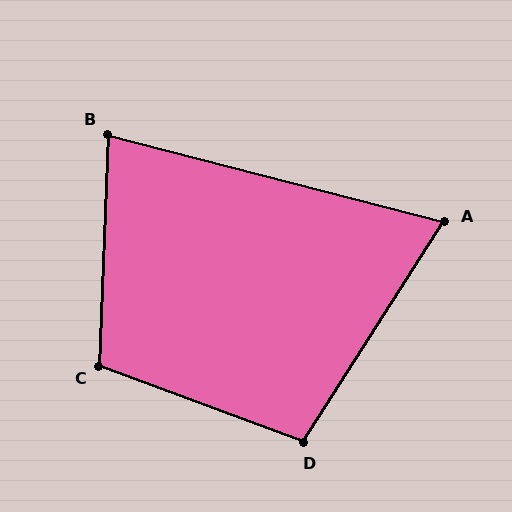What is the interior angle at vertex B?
Approximately 78 degrees (acute).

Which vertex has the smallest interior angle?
A, at approximately 72 degrees.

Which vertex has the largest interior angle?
C, at approximately 108 degrees.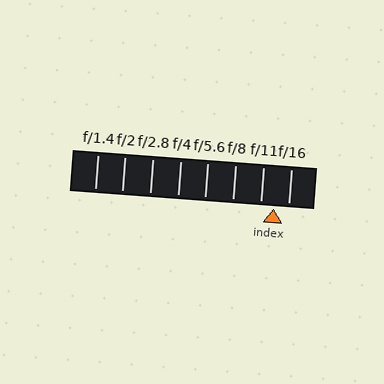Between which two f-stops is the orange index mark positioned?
The index mark is between f/11 and f/16.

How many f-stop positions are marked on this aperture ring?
There are 8 f-stop positions marked.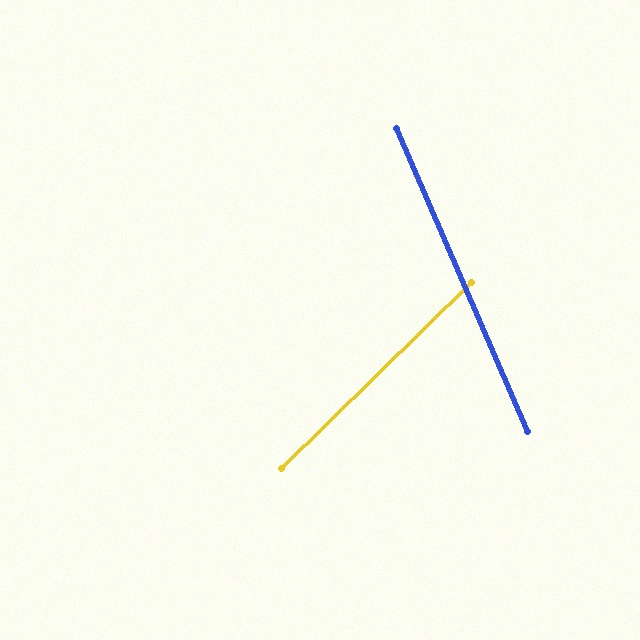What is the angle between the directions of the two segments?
Approximately 69 degrees.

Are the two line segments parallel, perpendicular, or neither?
Neither parallel nor perpendicular — they differ by about 69°.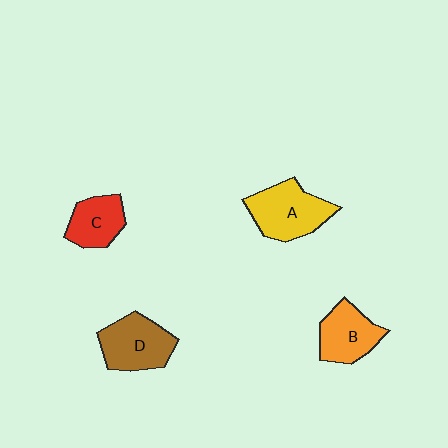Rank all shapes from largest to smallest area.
From largest to smallest: A (yellow), D (brown), B (orange), C (red).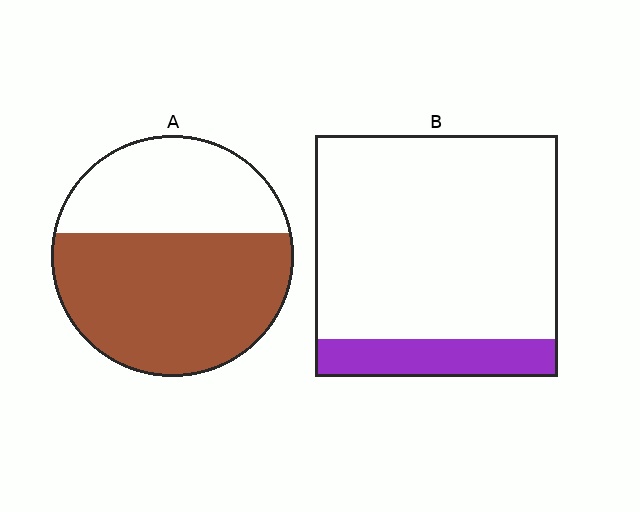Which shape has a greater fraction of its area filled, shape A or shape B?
Shape A.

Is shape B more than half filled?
No.